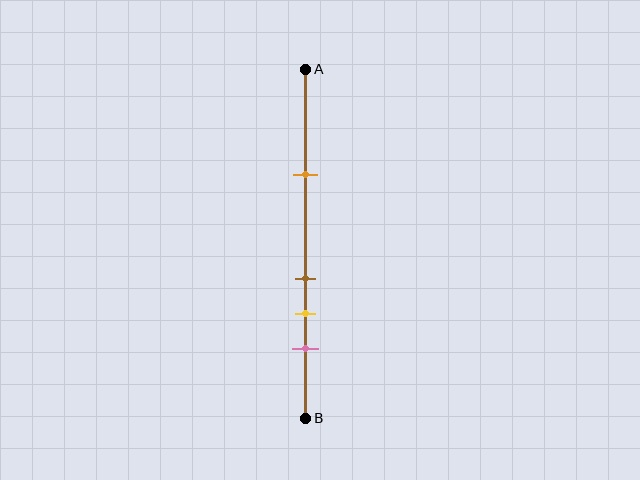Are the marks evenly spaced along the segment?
No, the marks are not evenly spaced.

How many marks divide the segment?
There are 4 marks dividing the segment.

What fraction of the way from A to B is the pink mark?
The pink mark is approximately 80% (0.8) of the way from A to B.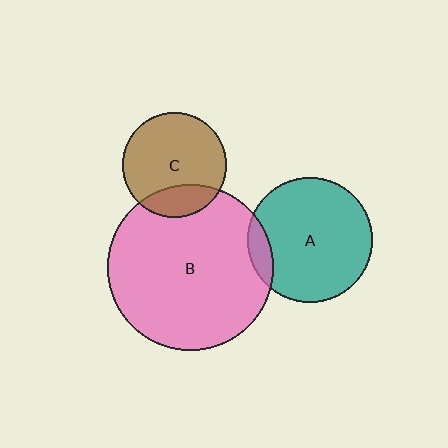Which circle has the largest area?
Circle B (pink).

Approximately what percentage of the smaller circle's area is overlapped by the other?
Approximately 20%.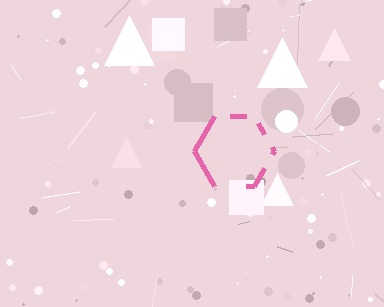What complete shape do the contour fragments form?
The contour fragments form a hexagon.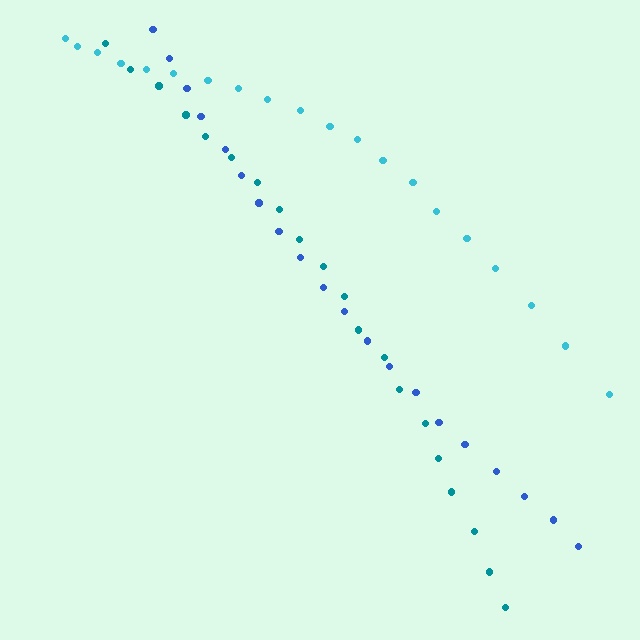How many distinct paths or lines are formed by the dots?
There are 3 distinct paths.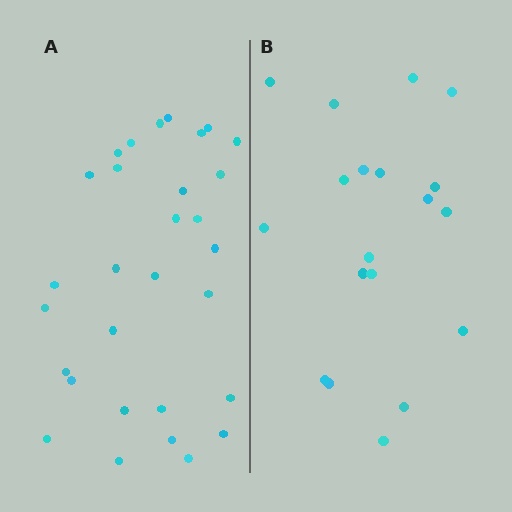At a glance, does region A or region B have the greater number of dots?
Region A (the left region) has more dots.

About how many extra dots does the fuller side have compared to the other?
Region A has roughly 12 or so more dots than region B.